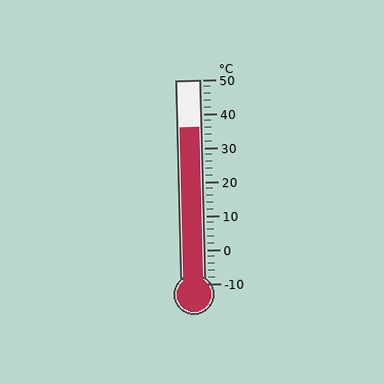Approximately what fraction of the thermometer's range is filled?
The thermometer is filled to approximately 75% of its range.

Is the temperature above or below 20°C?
The temperature is above 20°C.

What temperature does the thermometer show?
The thermometer shows approximately 36°C.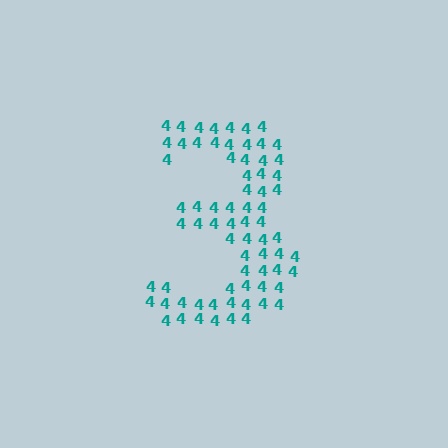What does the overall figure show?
The overall figure shows the digit 3.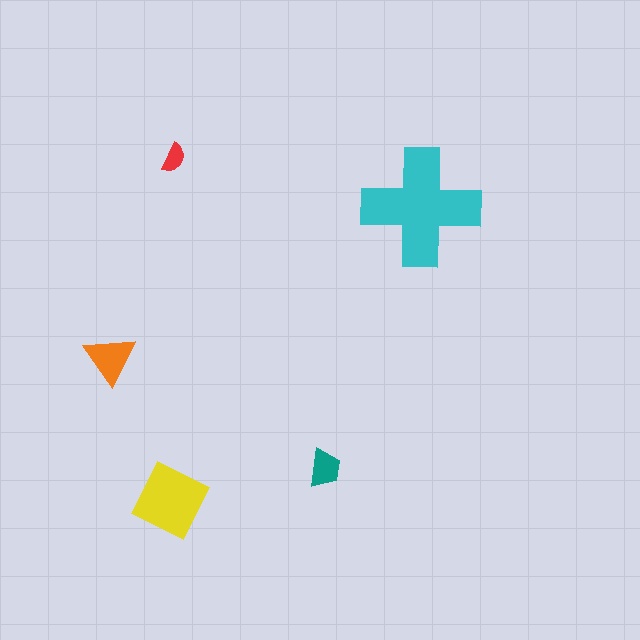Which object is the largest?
The cyan cross.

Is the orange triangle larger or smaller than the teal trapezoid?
Larger.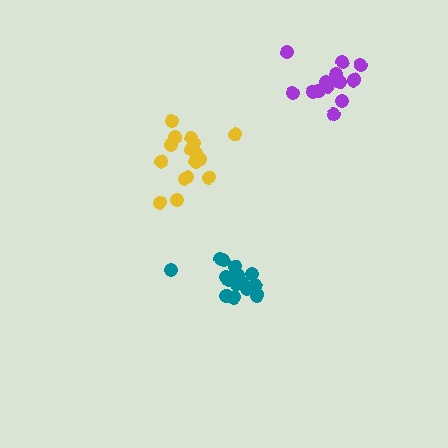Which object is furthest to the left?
The yellow cluster is leftmost.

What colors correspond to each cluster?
The clusters are colored: teal, purple, yellow.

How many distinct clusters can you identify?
There are 3 distinct clusters.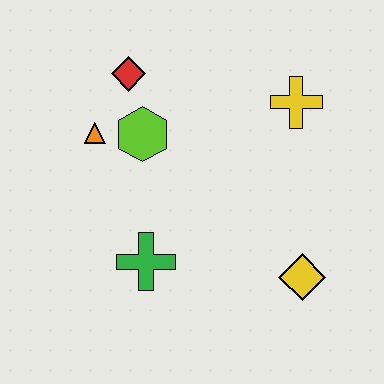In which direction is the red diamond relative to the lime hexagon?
The red diamond is above the lime hexagon.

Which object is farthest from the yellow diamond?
The red diamond is farthest from the yellow diamond.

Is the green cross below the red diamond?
Yes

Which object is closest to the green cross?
The lime hexagon is closest to the green cross.